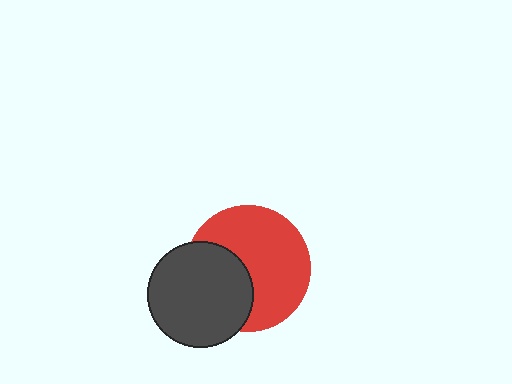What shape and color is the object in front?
The object in front is a dark gray circle.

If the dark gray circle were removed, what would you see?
You would see the complete red circle.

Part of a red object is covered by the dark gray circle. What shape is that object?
It is a circle.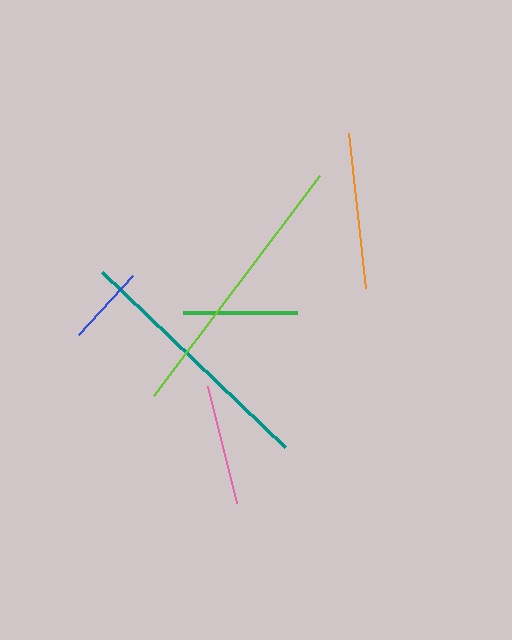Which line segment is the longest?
The lime line is the longest at approximately 275 pixels.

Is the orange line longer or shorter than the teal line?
The teal line is longer than the orange line.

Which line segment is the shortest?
The blue line is the shortest at approximately 80 pixels.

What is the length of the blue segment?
The blue segment is approximately 80 pixels long.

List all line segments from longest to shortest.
From longest to shortest: lime, teal, orange, pink, green, blue.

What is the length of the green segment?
The green segment is approximately 115 pixels long.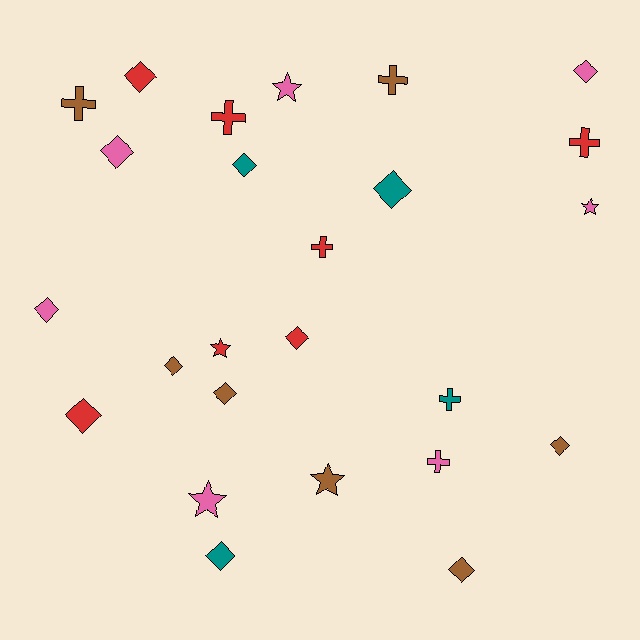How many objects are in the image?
There are 25 objects.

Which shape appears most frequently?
Diamond, with 13 objects.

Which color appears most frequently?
Brown, with 7 objects.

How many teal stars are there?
There are no teal stars.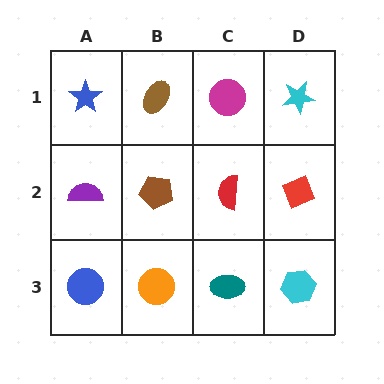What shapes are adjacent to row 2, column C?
A magenta circle (row 1, column C), a teal ellipse (row 3, column C), a brown pentagon (row 2, column B), a red diamond (row 2, column D).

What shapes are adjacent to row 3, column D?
A red diamond (row 2, column D), a teal ellipse (row 3, column C).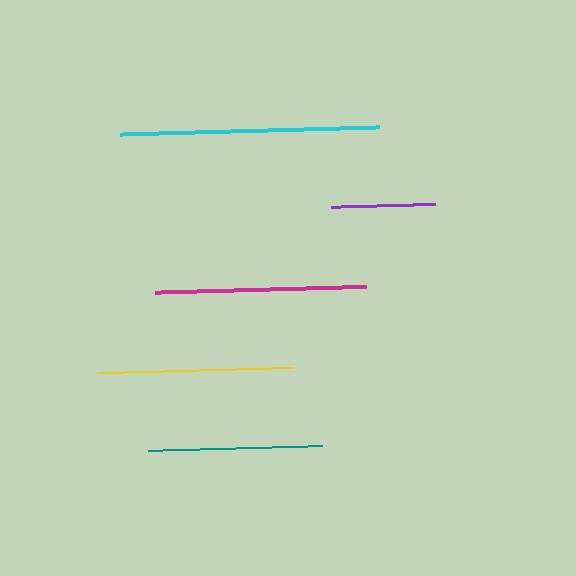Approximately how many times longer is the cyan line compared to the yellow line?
The cyan line is approximately 1.3 times the length of the yellow line.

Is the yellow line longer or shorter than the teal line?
The yellow line is longer than the teal line.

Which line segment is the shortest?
The purple line is the shortest at approximately 104 pixels.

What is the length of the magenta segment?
The magenta segment is approximately 211 pixels long.